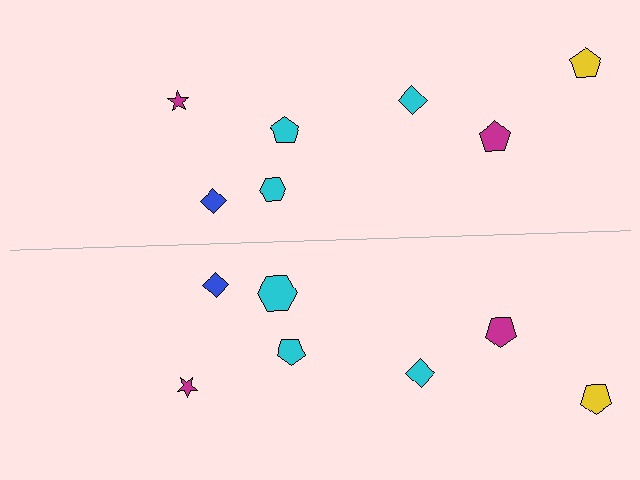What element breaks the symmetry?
The cyan hexagon on the bottom side has a different size than its mirror counterpart.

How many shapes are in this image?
There are 14 shapes in this image.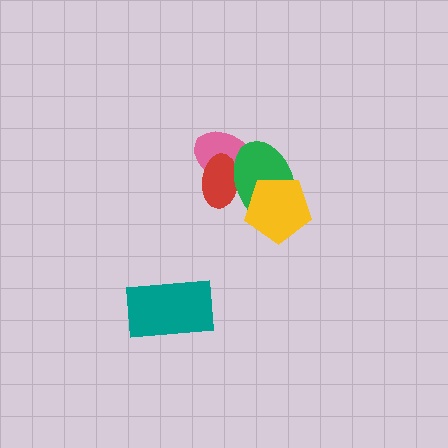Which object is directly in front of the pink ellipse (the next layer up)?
The red ellipse is directly in front of the pink ellipse.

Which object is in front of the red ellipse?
The green ellipse is in front of the red ellipse.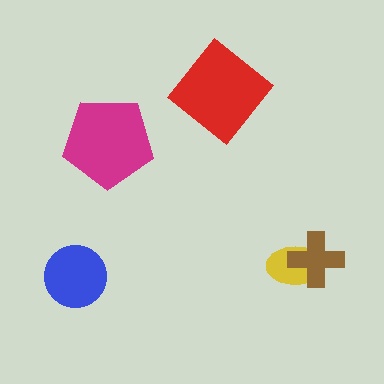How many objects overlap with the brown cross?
1 object overlaps with the brown cross.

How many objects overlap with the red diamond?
0 objects overlap with the red diamond.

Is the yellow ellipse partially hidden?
Yes, it is partially covered by another shape.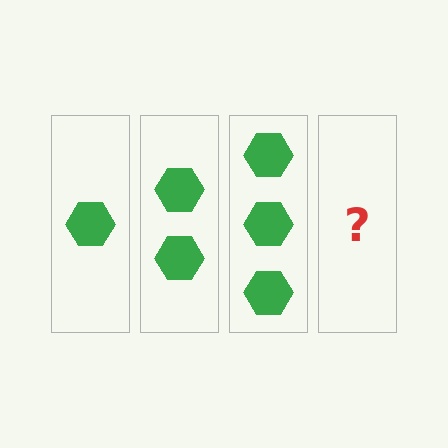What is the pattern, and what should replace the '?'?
The pattern is that each step adds one more hexagon. The '?' should be 4 hexagons.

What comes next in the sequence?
The next element should be 4 hexagons.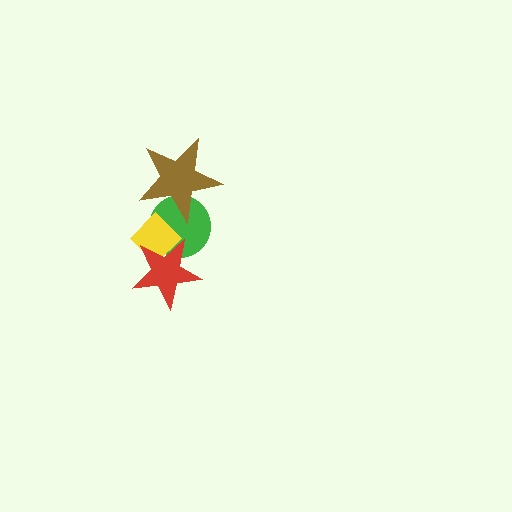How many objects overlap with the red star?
2 objects overlap with the red star.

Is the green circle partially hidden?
Yes, it is partially covered by another shape.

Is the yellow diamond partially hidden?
Yes, it is partially covered by another shape.